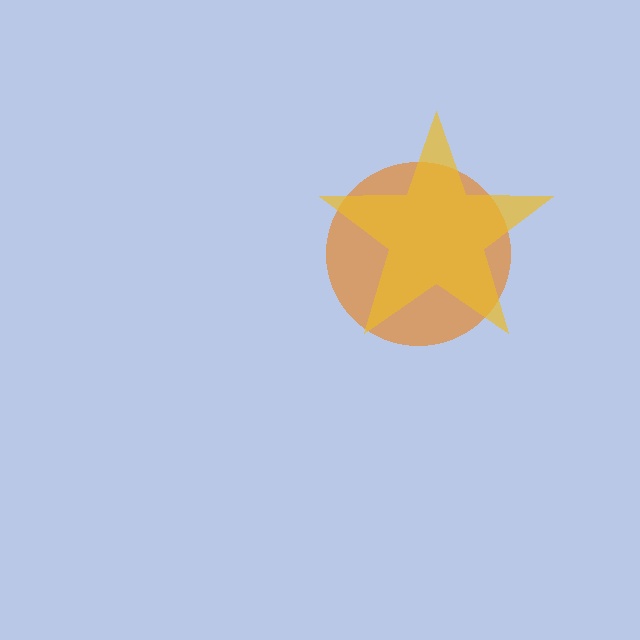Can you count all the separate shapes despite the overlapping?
Yes, there are 2 separate shapes.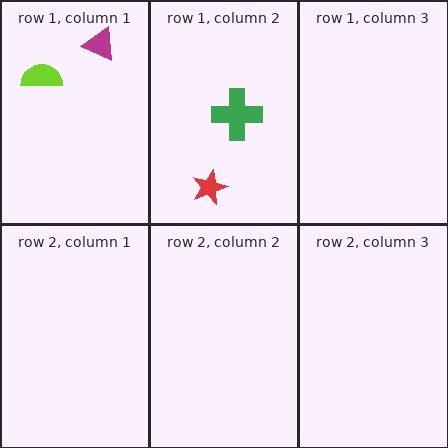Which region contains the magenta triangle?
The row 1, column 1 region.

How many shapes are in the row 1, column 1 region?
2.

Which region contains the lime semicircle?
The row 1, column 1 region.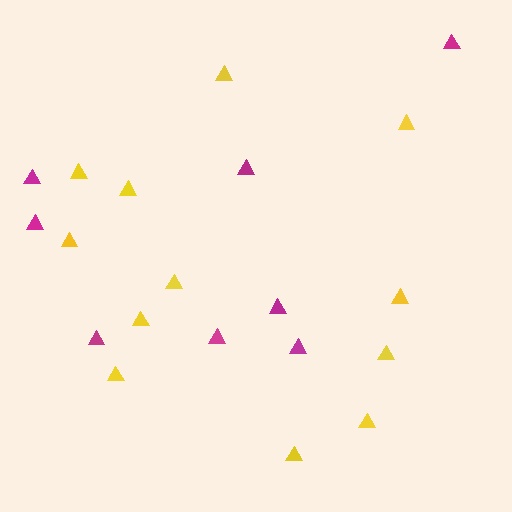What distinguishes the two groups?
There are 2 groups: one group of magenta triangles (8) and one group of yellow triangles (12).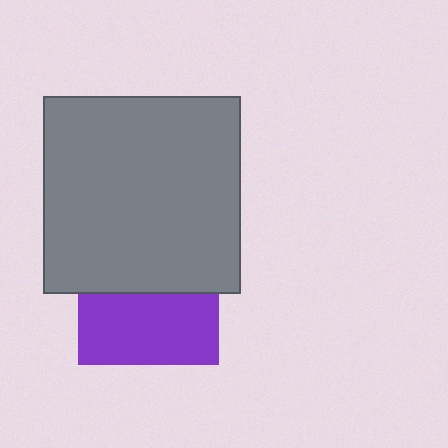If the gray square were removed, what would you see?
You would see the complete purple square.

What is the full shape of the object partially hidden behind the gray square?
The partially hidden object is a purple square.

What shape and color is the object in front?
The object in front is a gray square.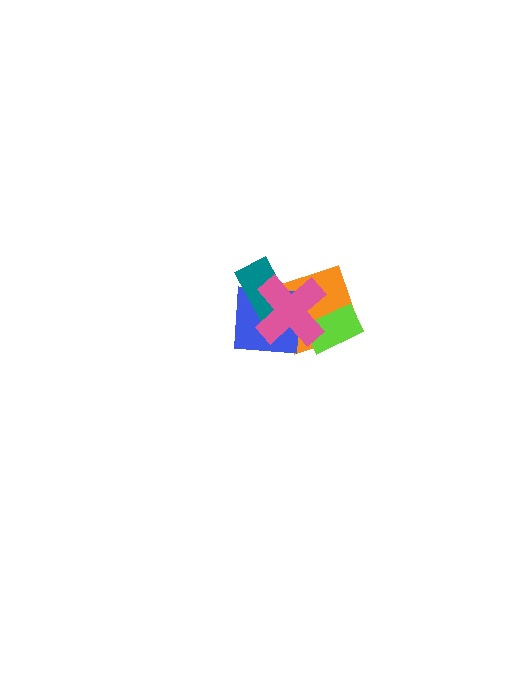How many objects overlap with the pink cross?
4 objects overlap with the pink cross.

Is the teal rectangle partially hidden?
Yes, it is partially covered by another shape.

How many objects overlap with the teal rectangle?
3 objects overlap with the teal rectangle.